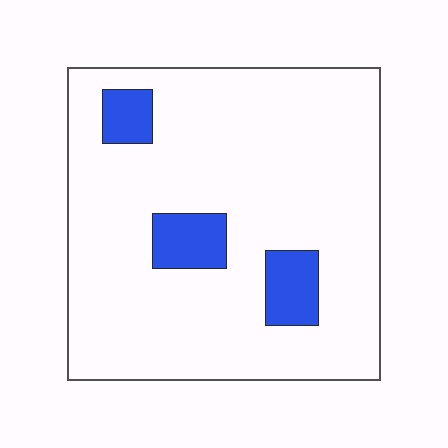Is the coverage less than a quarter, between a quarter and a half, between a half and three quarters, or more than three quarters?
Less than a quarter.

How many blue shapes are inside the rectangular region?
3.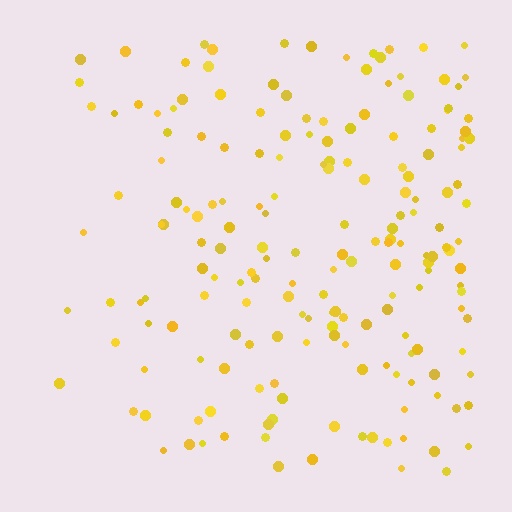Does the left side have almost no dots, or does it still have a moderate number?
Still a moderate number, just noticeably fewer than the right.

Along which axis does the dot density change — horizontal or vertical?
Horizontal.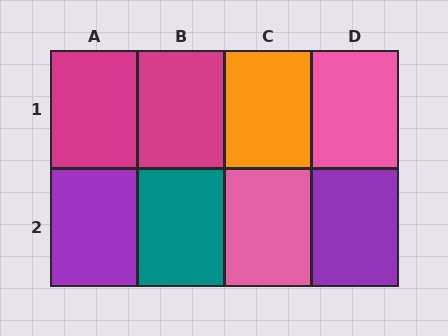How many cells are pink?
2 cells are pink.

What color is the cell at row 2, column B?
Teal.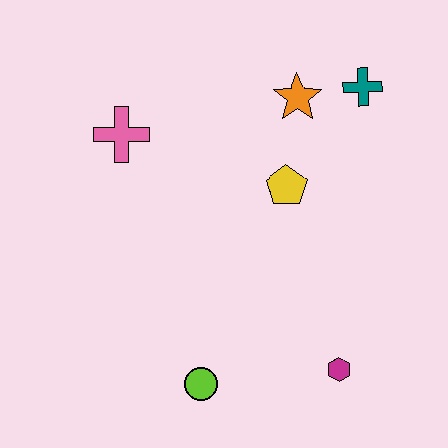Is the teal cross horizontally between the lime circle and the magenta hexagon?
No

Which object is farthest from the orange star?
The lime circle is farthest from the orange star.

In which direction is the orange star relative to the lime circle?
The orange star is above the lime circle.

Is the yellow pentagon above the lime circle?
Yes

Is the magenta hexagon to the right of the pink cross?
Yes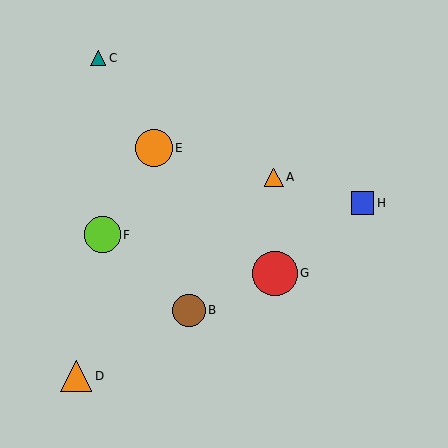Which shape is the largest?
The red circle (labeled G) is the largest.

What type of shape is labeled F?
Shape F is a lime circle.